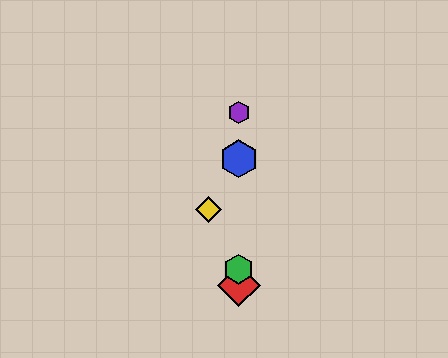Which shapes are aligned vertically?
The red diamond, the blue hexagon, the green hexagon, the purple hexagon are aligned vertically.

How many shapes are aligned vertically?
4 shapes (the red diamond, the blue hexagon, the green hexagon, the purple hexagon) are aligned vertically.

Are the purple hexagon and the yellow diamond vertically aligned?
No, the purple hexagon is at x≈239 and the yellow diamond is at x≈209.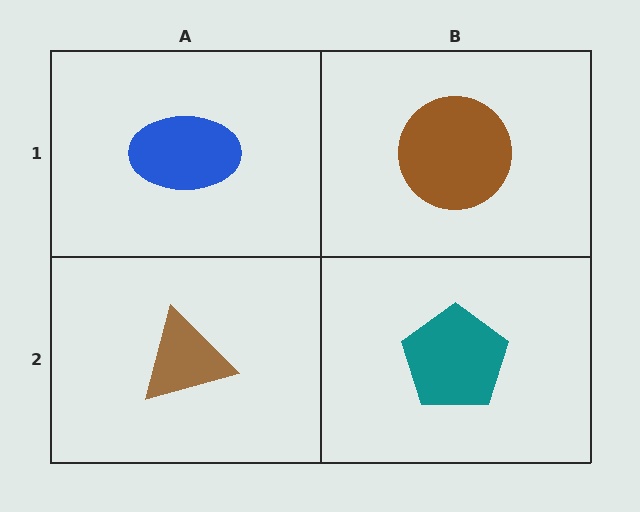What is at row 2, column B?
A teal pentagon.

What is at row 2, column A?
A brown triangle.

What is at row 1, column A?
A blue ellipse.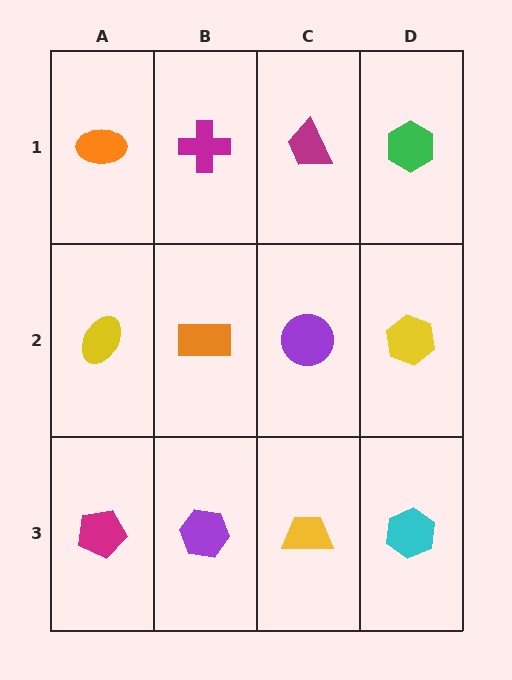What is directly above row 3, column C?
A purple circle.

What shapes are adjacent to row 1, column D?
A yellow hexagon (row 2, column D), a magenta trapezoid (row 1, column C).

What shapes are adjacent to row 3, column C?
A purple circle (row 2, column C), a purple hexagon (row 3, column B), a cyan hexagon (row 3, column D).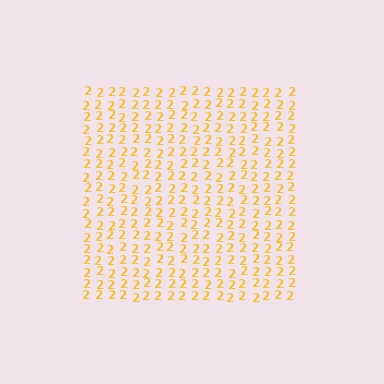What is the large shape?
The large shape is a square.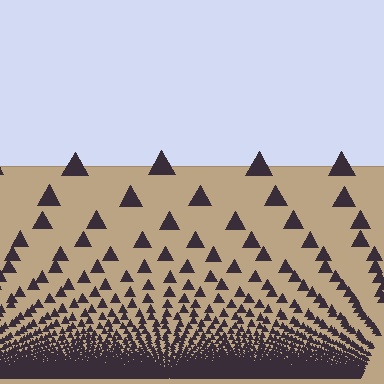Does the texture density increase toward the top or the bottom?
Density increases toward the bottom.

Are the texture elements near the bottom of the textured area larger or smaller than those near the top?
Smaller. The gradient is inverted — elements near the bottom are smaller and denser.